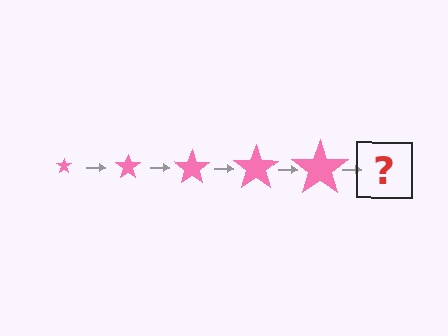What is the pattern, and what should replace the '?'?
The pattern is that the star gets progressively larger each step. The '?' should be a pink star, larger than the previous one.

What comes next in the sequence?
The next element should be a pink star, larger than the previous one.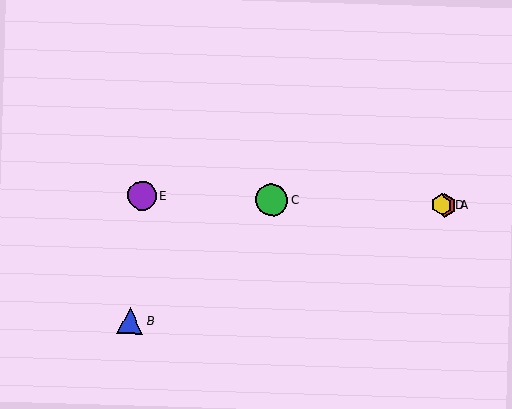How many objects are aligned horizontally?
4 objects (A, C, D, E) are aligned horizontally.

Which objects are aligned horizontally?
Objects A, C, D, E are aligned horizontally.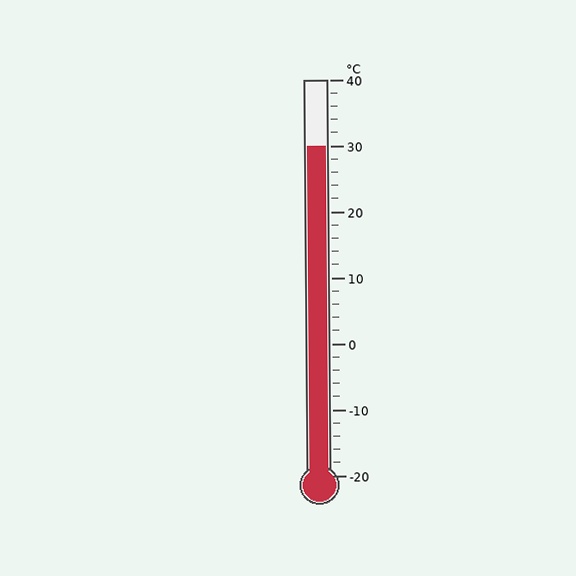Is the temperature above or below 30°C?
The temperature is at 30°C.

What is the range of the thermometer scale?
The thermometer scale ranges from -20°C to 40°C.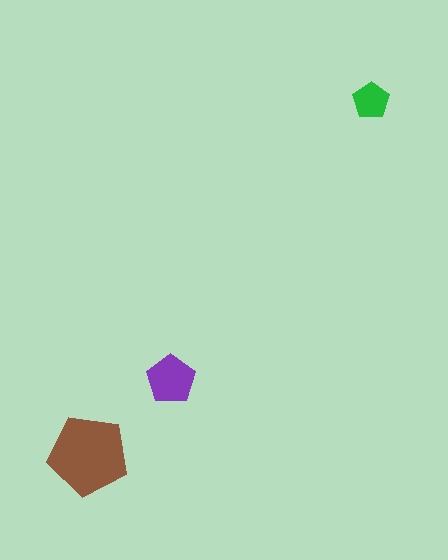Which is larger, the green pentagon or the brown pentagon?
The brown one.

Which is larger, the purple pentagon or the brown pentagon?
The brown one.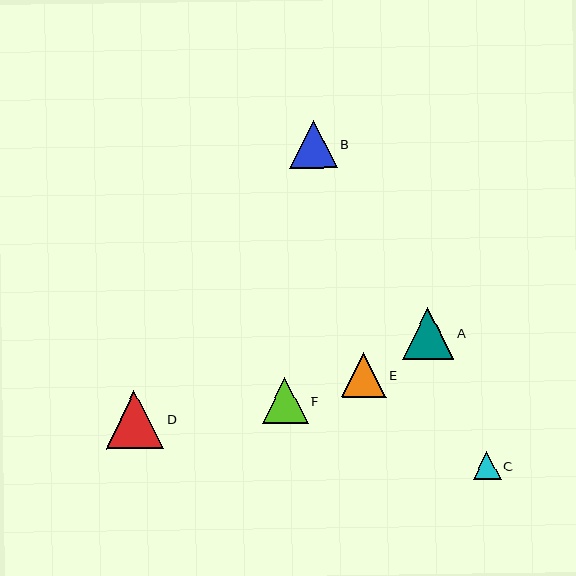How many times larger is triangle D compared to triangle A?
Triangle D is approximately 1.1 times the size of triangle A.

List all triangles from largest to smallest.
From largest to smallest: D, A, B, F, E, C.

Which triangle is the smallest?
Triangle C is the smallest with a size of approximately 28 pixels.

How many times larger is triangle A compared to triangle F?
Triangle A is approximately 1.1 times the size of triangle F.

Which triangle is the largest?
Triangle D is the largest with a size of approximately 58 pixels.